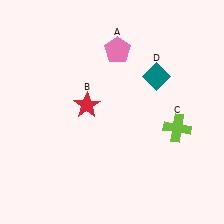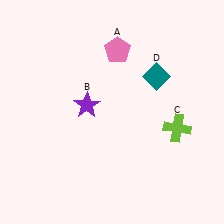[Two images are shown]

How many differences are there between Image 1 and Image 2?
There is 1 difference between the two images.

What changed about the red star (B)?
In Image 1, B is red. In Image 2, it changed to purple.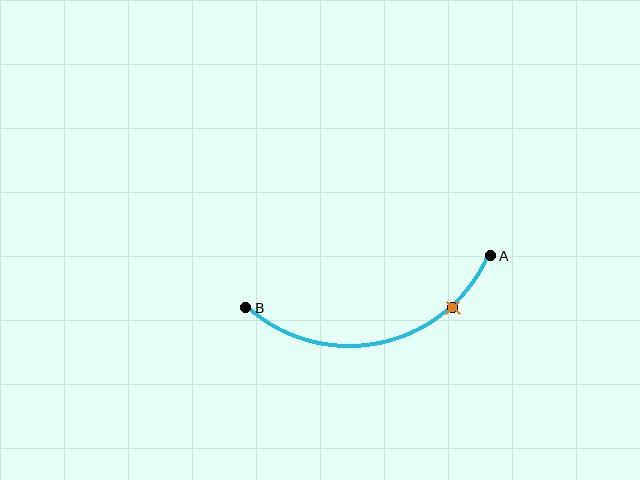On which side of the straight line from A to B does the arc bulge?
The arc bulges below the straight line connecting A and B.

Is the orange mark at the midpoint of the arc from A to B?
No. The orange mark lies on the arc but is closer to endpoint A. The arc midpoint would be at the point on the curve equidistant along the arc from both A and B.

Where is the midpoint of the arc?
The arc midpoint is the point on the curve farthest from the straight line joining A and B. It sits below that line.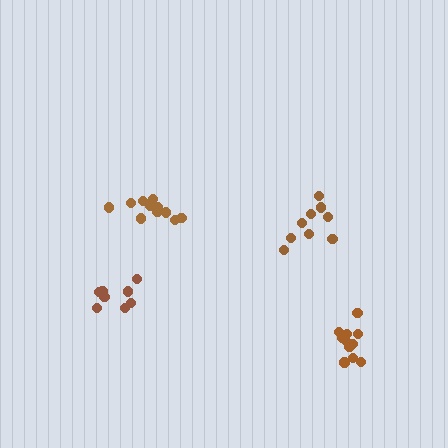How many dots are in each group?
Group 1: 9 dots, Group 2: 12 dots, Group 3: 8 dots, Group 4: 11 dots (40 total).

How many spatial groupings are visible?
There are 4 spatial groupings.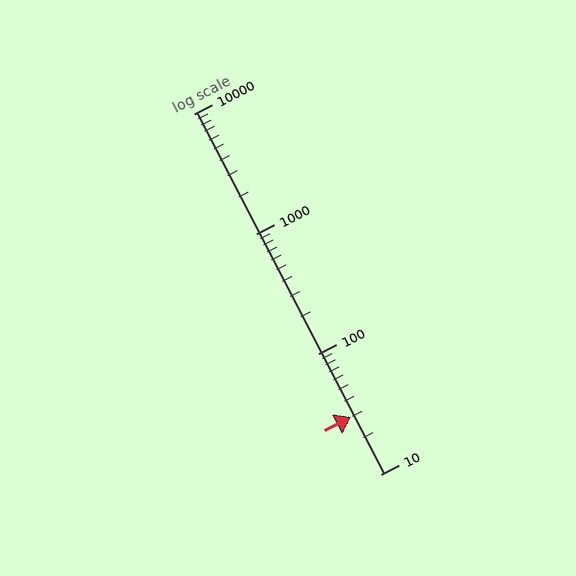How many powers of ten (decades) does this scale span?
The scale spans 3 decades, from 10 to 10000.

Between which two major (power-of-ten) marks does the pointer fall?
The pointer is between 10 and 100.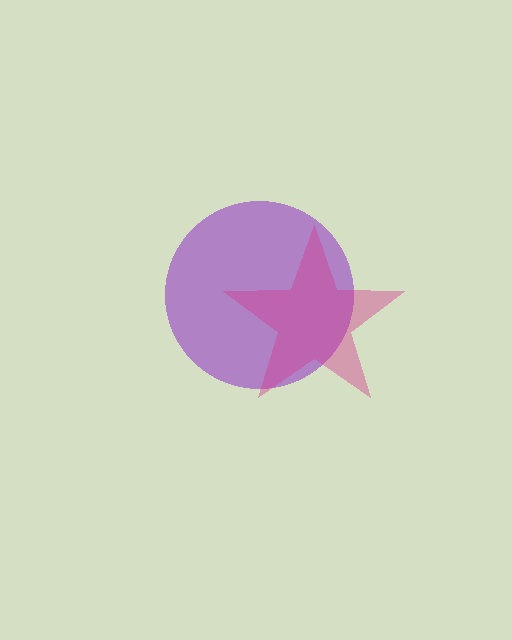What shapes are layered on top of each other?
The layered shapes are: a purple circle, a magenta star.